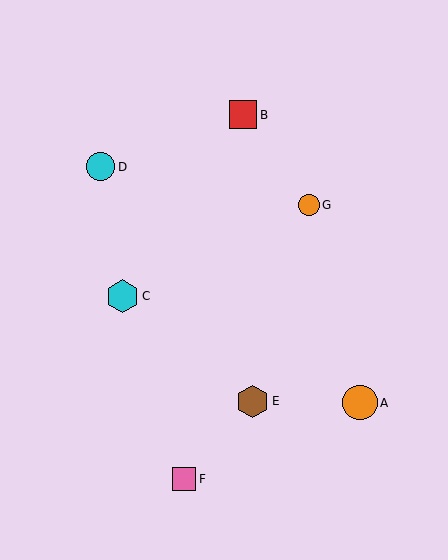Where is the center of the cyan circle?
The center of the cyan circle is at (101, 167).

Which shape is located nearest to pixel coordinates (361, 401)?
The orange circle (labeled A) at (360, 403) is nearest to that location.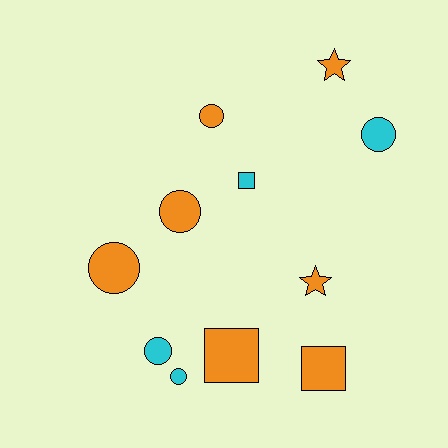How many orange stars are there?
There are 2 orange stars.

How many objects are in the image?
There are 11 objects.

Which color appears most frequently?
Orange, with 7 objects.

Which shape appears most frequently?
Circle, with 6 objects.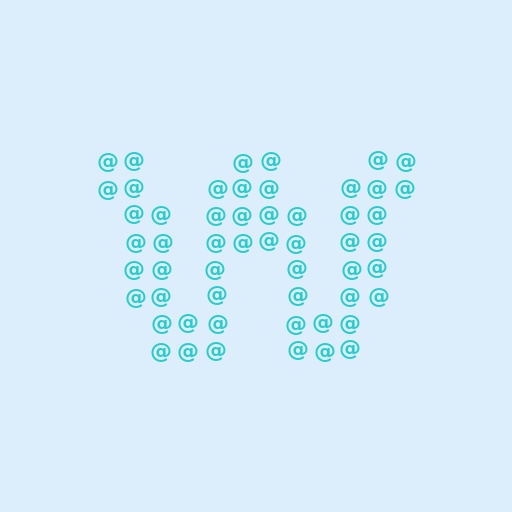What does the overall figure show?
The overall figure shows the letter W.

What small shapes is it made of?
It is made of small at signs.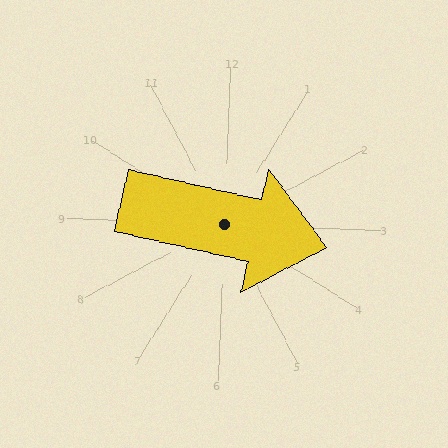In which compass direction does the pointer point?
East.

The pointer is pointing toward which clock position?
Roughly 3 o'clock.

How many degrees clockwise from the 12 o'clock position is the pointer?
Approximately 101 degrees.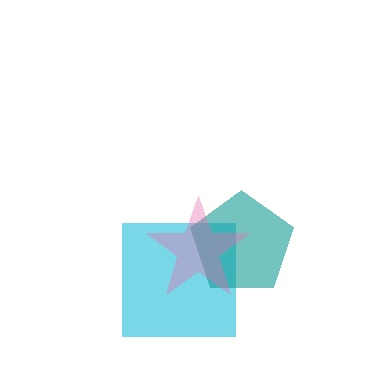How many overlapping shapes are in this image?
There are 3 overlapping shapes in the image.